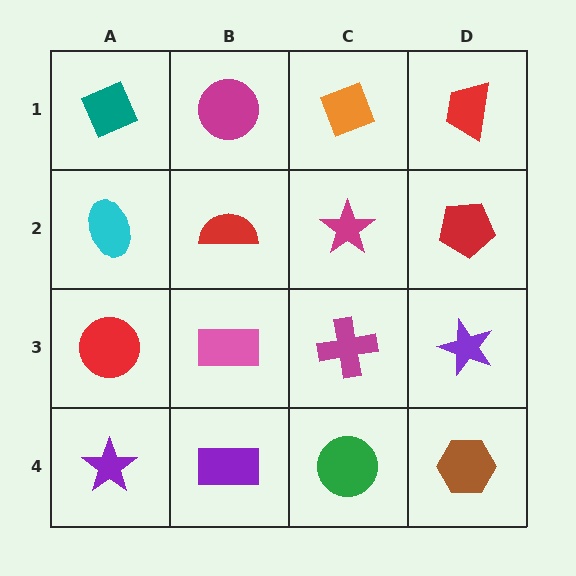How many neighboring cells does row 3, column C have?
4.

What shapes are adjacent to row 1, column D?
A red pentagon (row 2, column D), an orange diamond (row 1, column C).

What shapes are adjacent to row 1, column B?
A red semicircle (row 2, column B), a teal diamond (row 1, column A), an orange diamond (row 1, column C).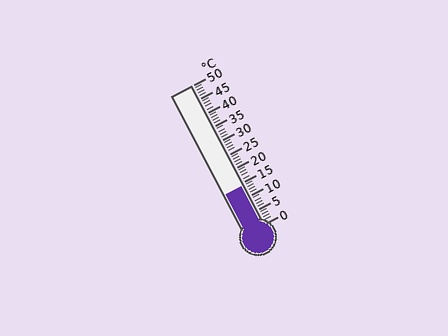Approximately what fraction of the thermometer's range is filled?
The thermometer is filled to approximately 30% of its range.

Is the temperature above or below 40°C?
The temperature is below 40°C.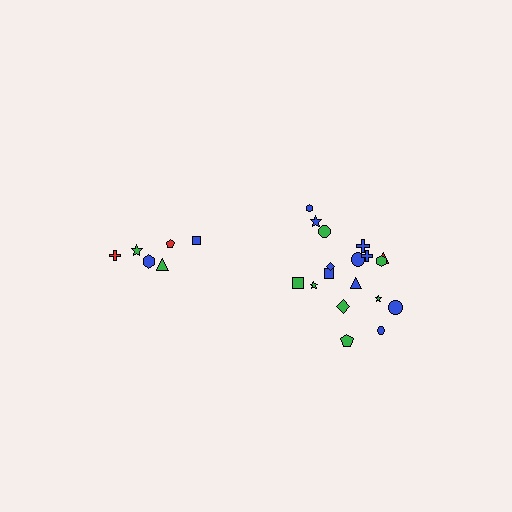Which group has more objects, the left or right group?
The right group.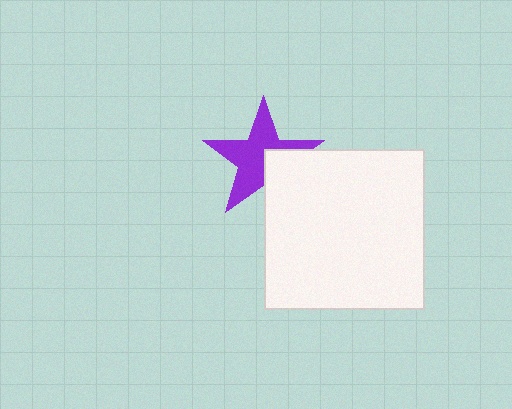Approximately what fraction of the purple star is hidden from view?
Roughly 32% of the purple star is hidden behind the white square.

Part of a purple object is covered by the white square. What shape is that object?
It is a star.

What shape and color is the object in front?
The object in front is a white square.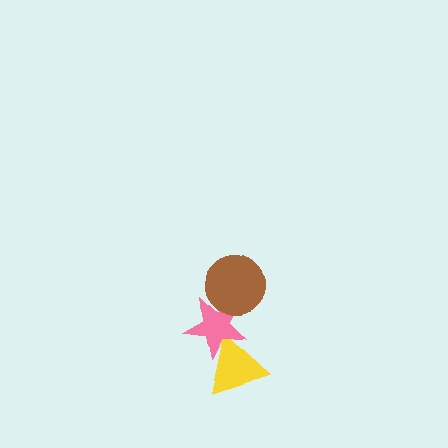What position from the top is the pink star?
The pink star is 2nd from the top.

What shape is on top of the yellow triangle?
The pink star is on top of the yellow triangle.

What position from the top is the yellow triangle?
The yellow triangle is 3rd from the top.